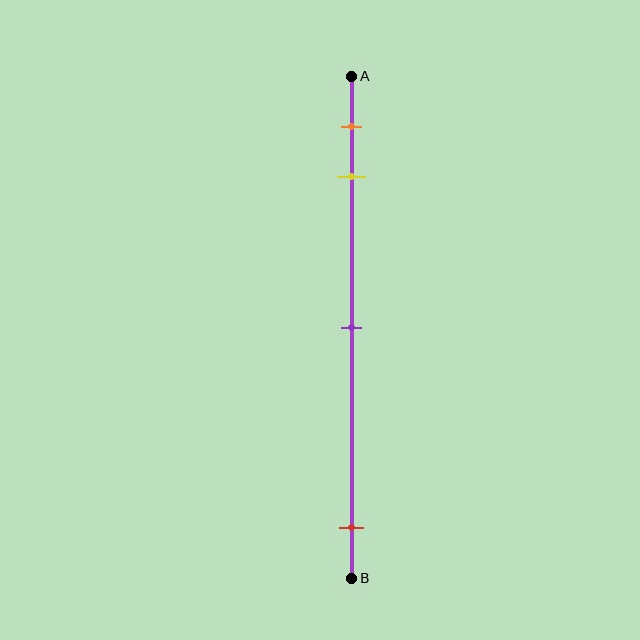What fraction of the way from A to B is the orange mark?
The orange mark is approximately 10% (0.1) of the way from A to B.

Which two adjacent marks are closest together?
The orange and yellow marks are the closest adjacent pair.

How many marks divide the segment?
There are 4 marks dividing the segment.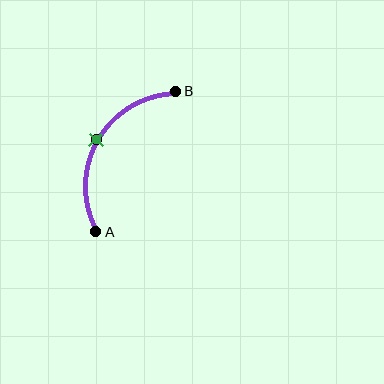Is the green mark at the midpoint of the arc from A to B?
Yes. The green mark lies on the arc at equal arc-length from both A and B — it is the arc midpoint.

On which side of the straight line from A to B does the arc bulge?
The arc bulges to the left of the straight line connecting A and B.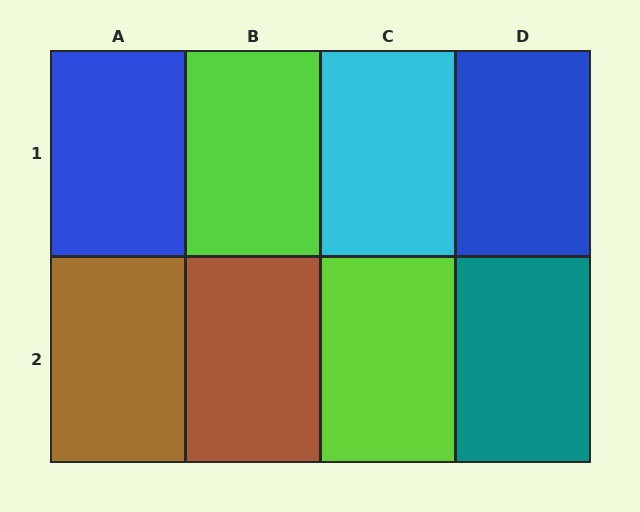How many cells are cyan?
1 cell is cyan.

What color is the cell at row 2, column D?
Teal.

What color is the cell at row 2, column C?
Lime.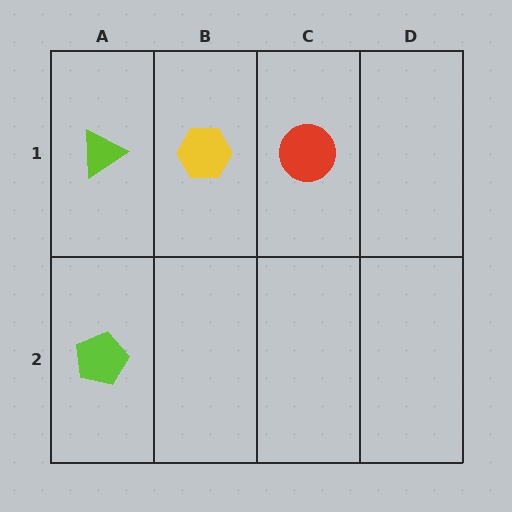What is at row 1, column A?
A lime triangle.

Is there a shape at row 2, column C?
No, that cell is empty.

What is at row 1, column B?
A yellow hexagon.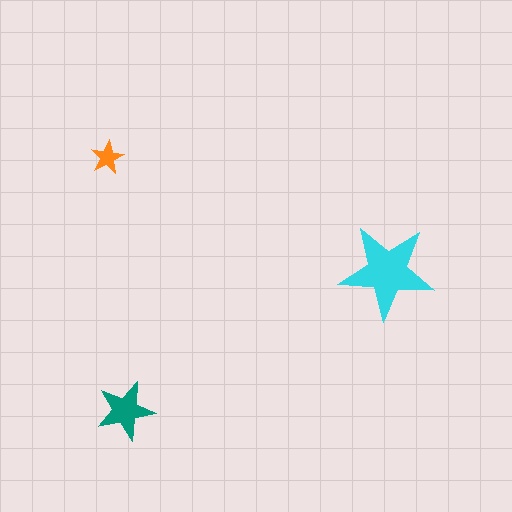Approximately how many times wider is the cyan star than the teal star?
About 1.5 times wider.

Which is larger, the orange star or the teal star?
The teal one.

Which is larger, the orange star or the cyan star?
The cyan one.